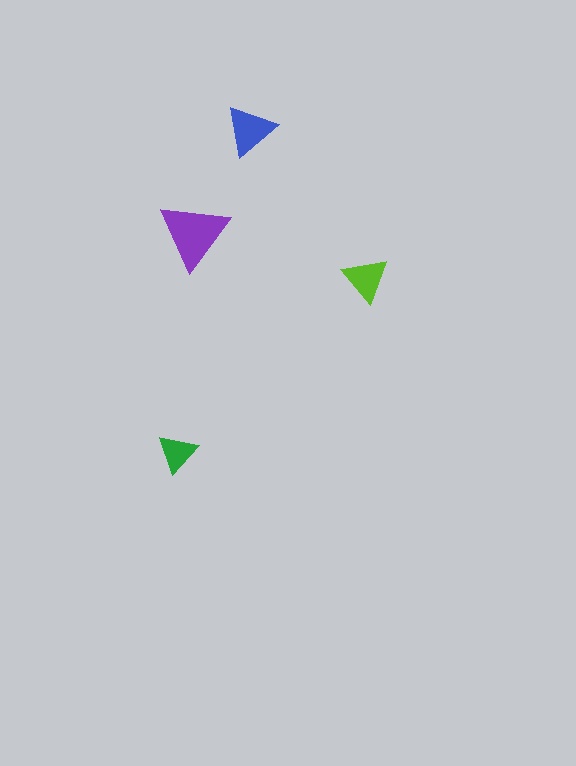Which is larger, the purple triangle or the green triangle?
The purple one.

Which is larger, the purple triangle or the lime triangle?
The purple one.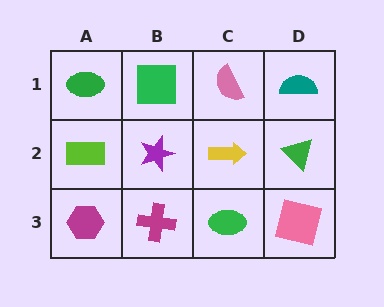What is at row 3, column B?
A magenta cross.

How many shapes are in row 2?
4 shapes.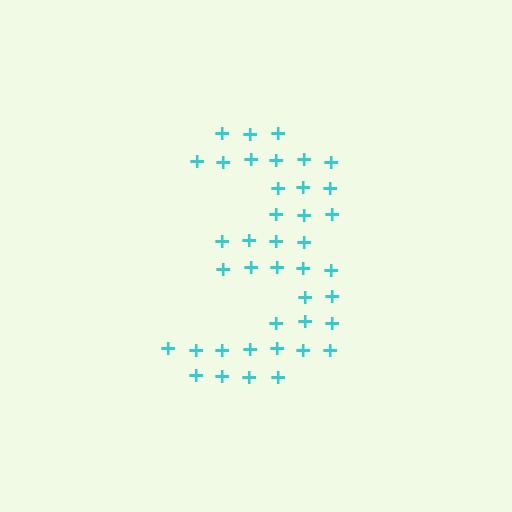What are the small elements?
The small elements are plus signs.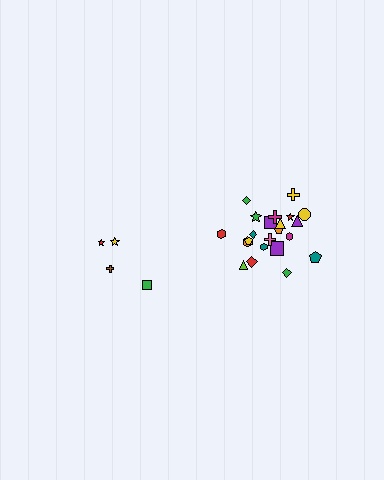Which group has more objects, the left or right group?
The right group.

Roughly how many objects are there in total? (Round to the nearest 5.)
Roughly 25 objects in total.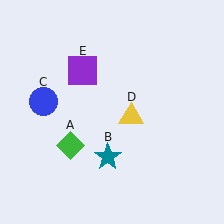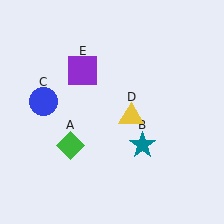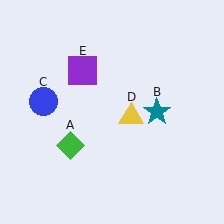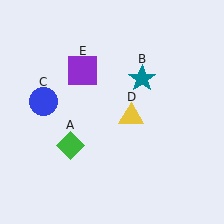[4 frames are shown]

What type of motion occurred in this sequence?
The teal star (object B) rotated counterclockwise around the center of the scene.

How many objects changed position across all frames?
1 object changed position: teal star (object B).